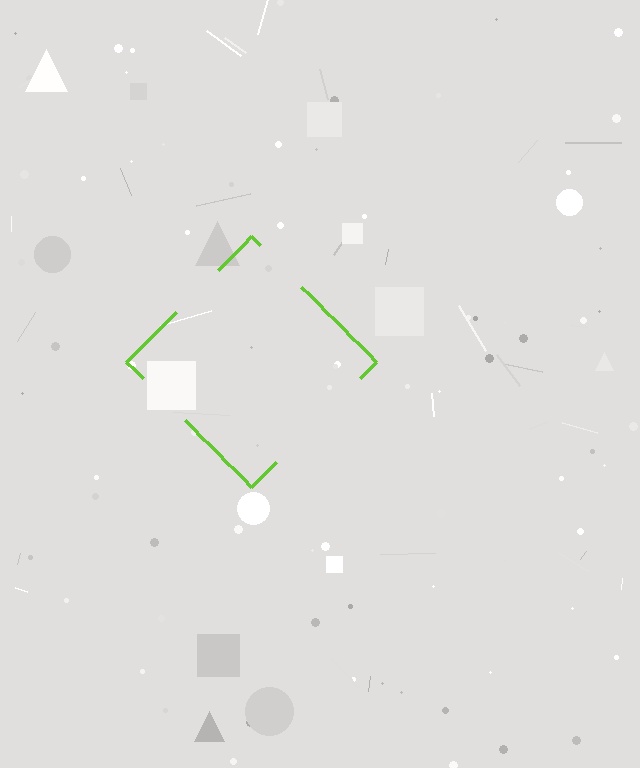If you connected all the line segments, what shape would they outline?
They would outline a diamond.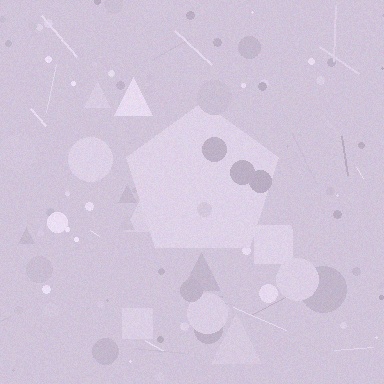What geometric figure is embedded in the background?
A pentagon is embedded in the background.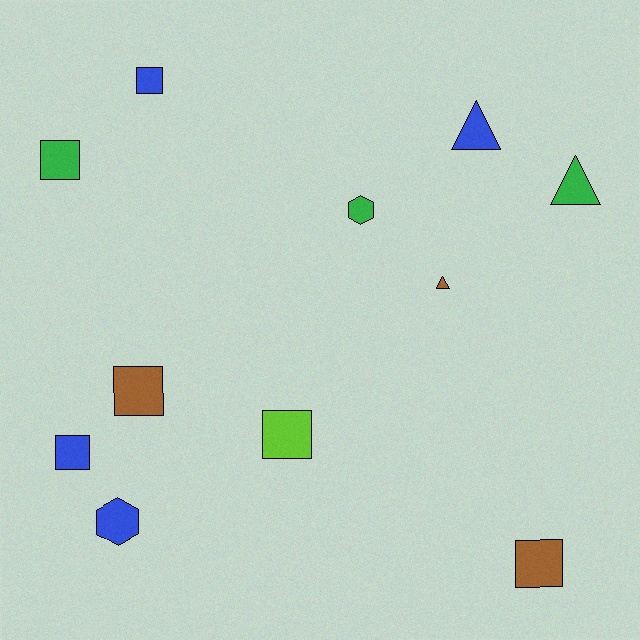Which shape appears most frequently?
Square, with 6 objects.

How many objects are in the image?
There are 11 objects.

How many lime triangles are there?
There are no lime triangles.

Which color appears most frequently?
Blue, with 4 objects.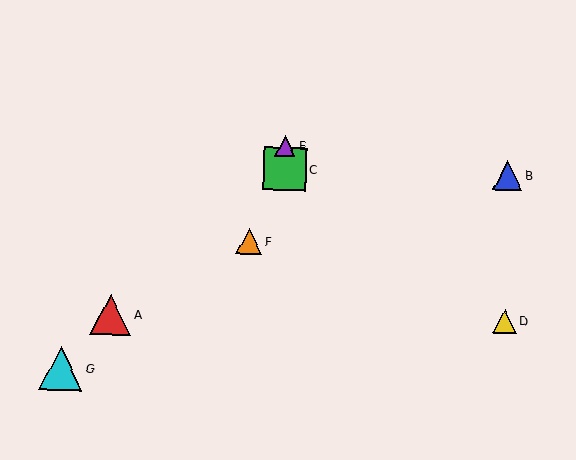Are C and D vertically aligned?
No, C is at x≈285 and D is at x≈505.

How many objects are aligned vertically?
2 objects (C, E) are aligned vertically.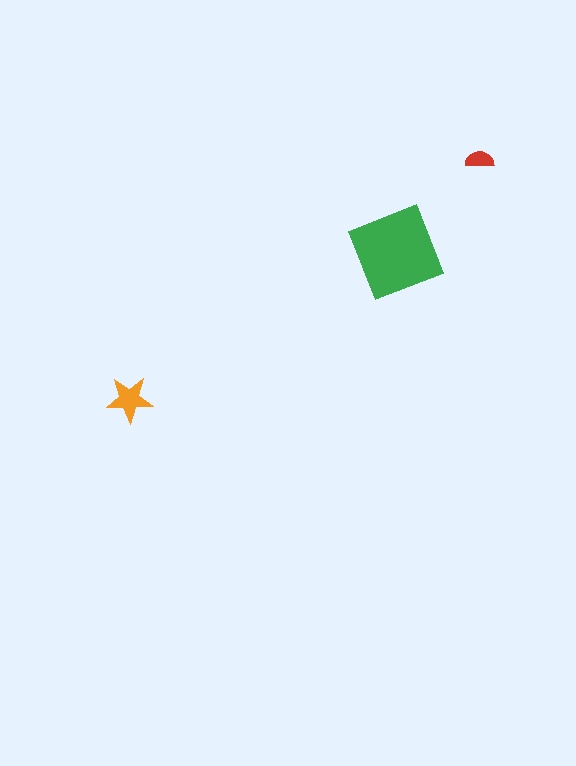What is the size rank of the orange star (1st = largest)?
2nd.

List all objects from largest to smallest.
The green diamond, the orange star, the red semicircle.